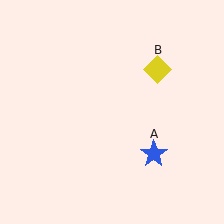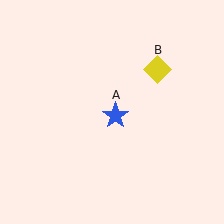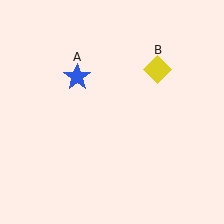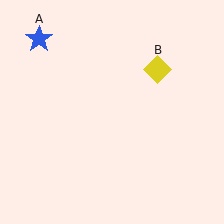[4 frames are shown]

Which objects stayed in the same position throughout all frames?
Yellow diamond (object B) remained stationary.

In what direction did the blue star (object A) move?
The blue star (object A) moved up and to the left.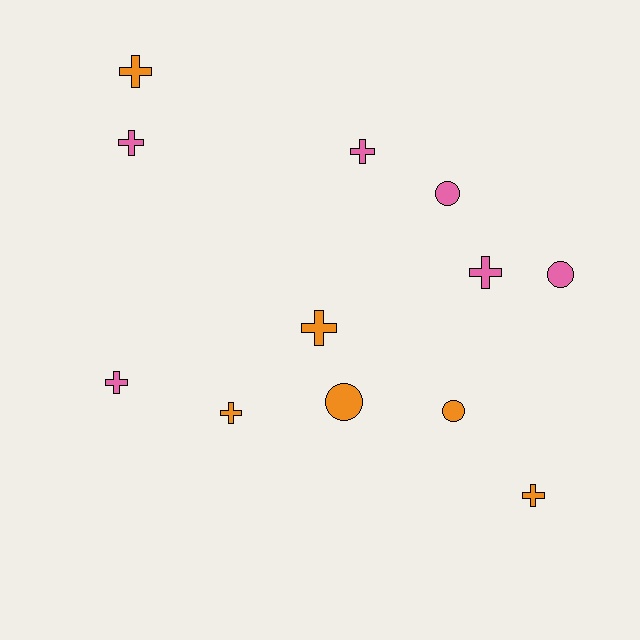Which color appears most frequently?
Pink, with 6 objects.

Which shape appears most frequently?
Cross, with 8 objects.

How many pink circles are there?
There are 2 pink circles.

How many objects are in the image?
There are 12 objects.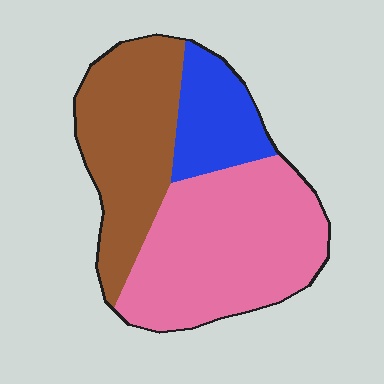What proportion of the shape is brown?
Brown takes up about one third (1/3) of the shape.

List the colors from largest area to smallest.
From largest to smallest: pink, brown, blue.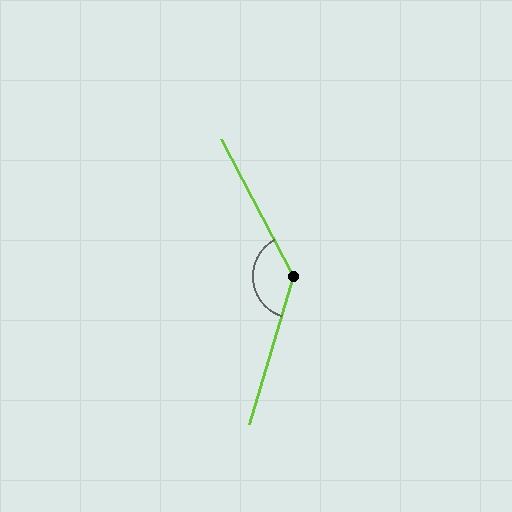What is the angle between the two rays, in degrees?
Approximately 135 degrees.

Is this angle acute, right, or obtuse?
It is obtuse.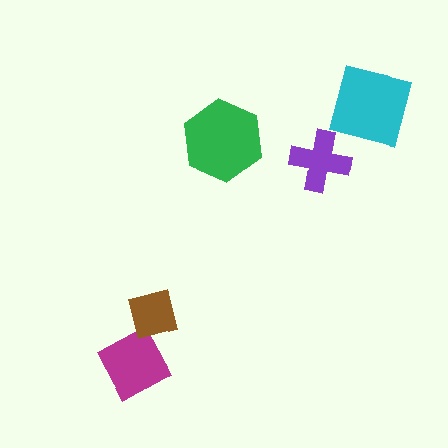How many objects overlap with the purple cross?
0 objects overlap with the purple cross.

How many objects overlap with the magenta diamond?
1 object overlaps with the magenta diamond.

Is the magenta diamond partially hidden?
Yes, it is partially covered by another shape.